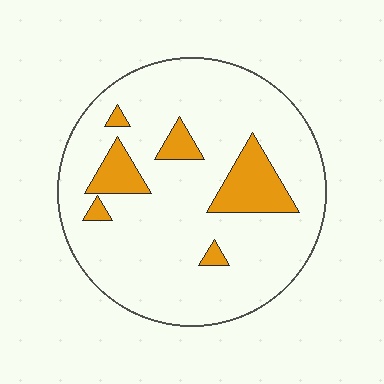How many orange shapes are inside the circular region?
6.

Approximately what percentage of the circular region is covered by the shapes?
Approximately 15%.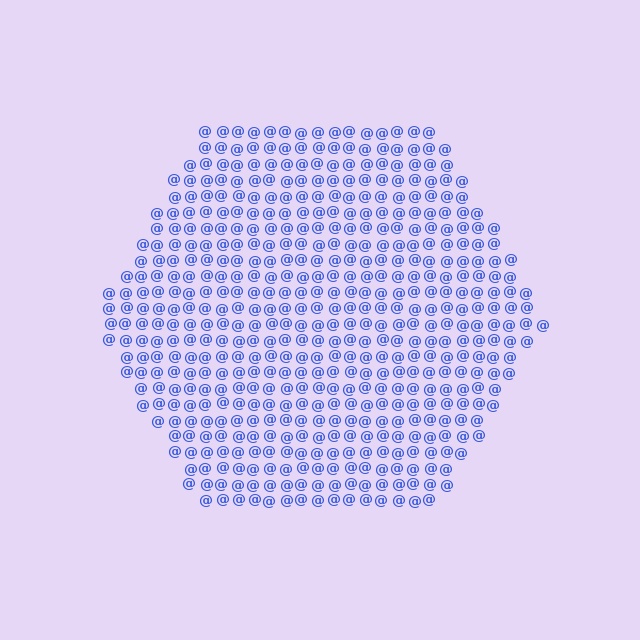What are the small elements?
The small elements are at signs.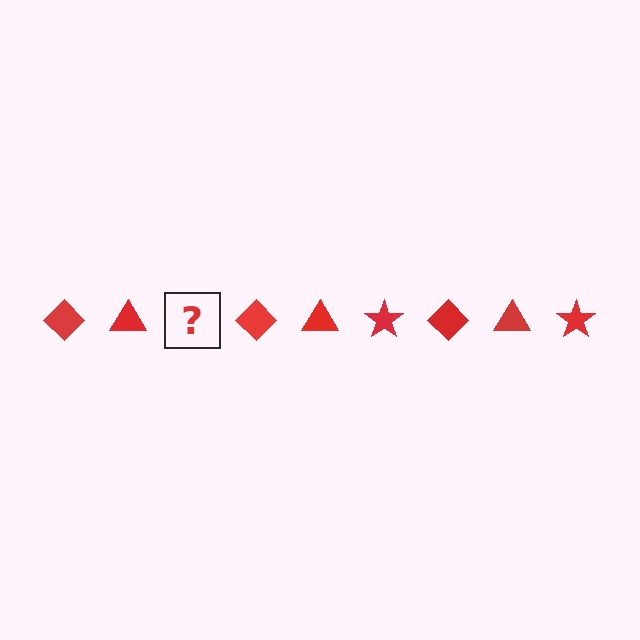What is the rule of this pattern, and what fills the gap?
The rule is that the pattern cycles through diamond, triangle, star shapes in red. The gap should be filled with a red star.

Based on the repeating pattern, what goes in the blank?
The blank should be a red star.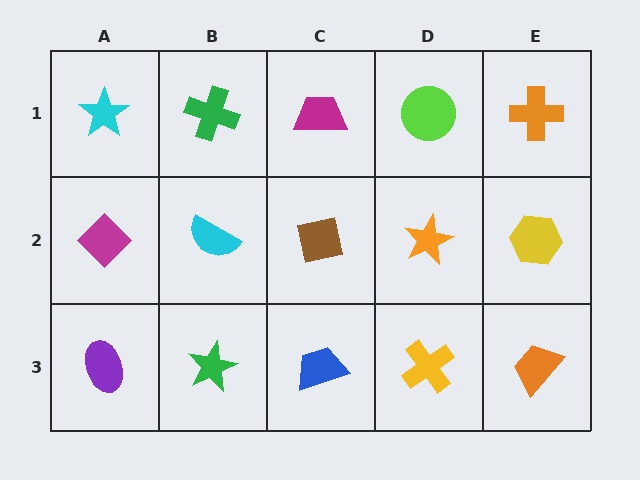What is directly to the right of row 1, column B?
A magenta trapezoid.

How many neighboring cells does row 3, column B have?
3.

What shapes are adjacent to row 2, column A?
A cyan star (row 1, column A), a purple ellipse (row 3, column A), a cyan semicircle (row 2, column B).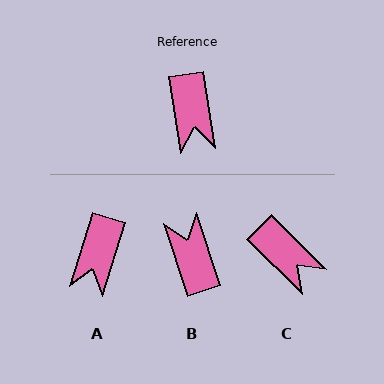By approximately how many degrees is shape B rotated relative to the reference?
Approximately 171 degrees clockwise.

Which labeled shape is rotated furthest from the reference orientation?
B, about 171 degrees away.